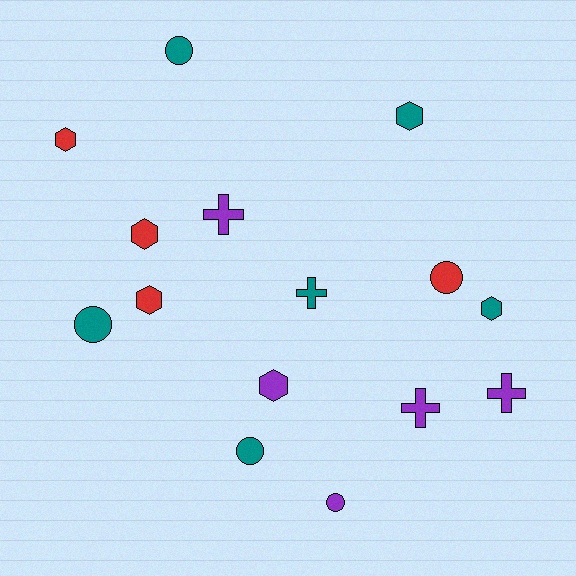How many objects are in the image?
There are 15 objects.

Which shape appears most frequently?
Hexagon, with 6 objects.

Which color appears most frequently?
Teal, with 6 objects.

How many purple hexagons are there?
There is 1 purple hexagon.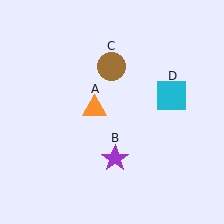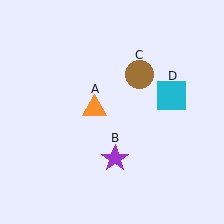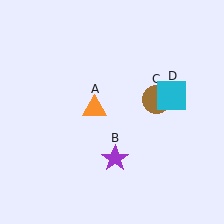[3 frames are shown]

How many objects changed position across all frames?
1 object changed position: brown circle (object C).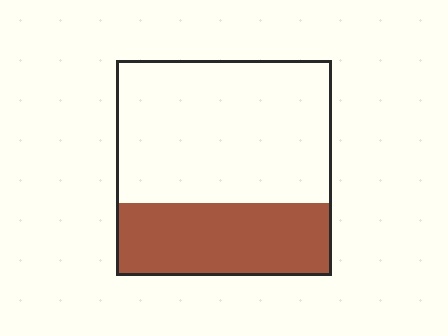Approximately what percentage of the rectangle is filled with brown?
Approximately 35%.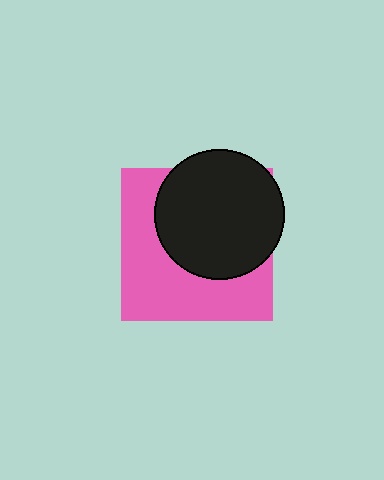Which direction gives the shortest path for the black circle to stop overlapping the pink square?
Moving toward the upper-right gives the shortest separation.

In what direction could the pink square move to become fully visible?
The pink square could move toward the lower-left. That would shift it out from behind the black circle entirely.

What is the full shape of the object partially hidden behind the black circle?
The partially hidden object is a pink square.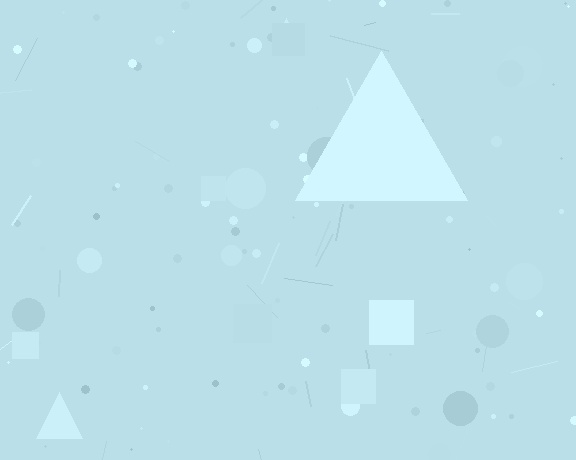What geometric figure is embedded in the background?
A triangle is embedded in the background.